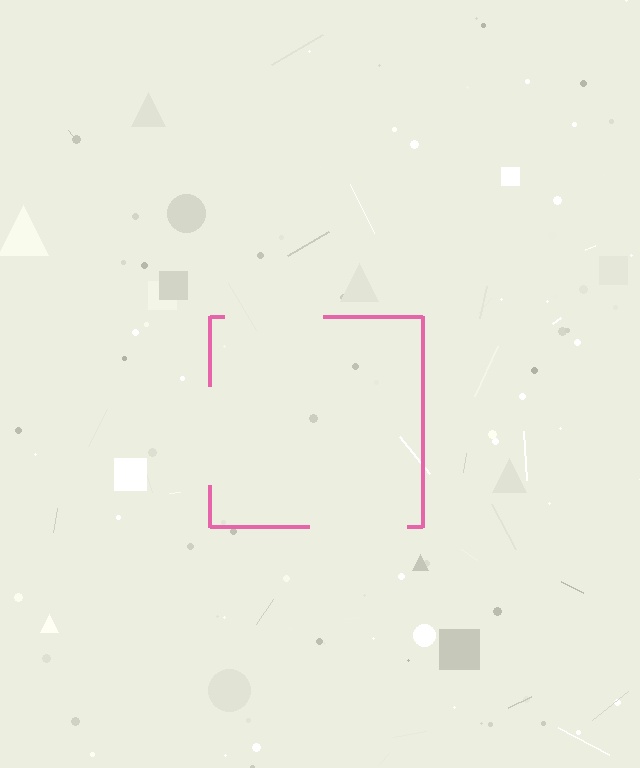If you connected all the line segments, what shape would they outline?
They would outline a square.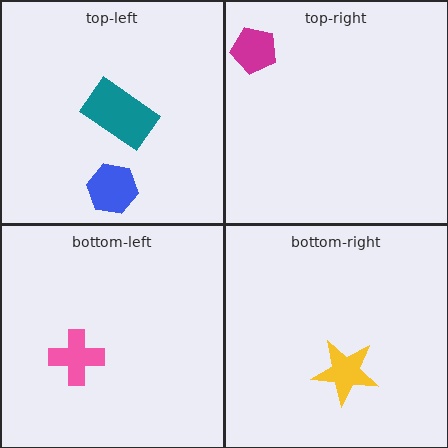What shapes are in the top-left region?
The blue hexagon, the teal rectangle.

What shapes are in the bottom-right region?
The yellow star.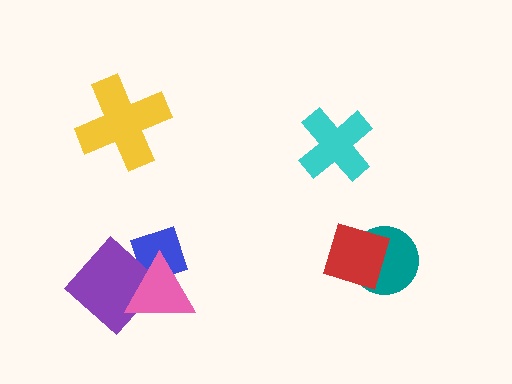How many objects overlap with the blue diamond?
2 objects overlap with the blue diamond.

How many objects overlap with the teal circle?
1 object overlaps with the teal circle.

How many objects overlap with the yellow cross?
0 objects overlap with the yellow cross.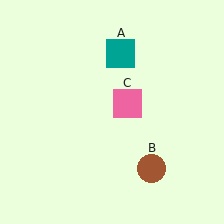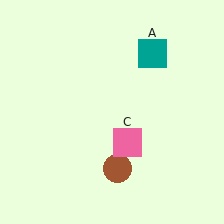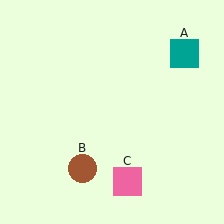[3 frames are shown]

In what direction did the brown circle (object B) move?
The brown circle (object B) moved left.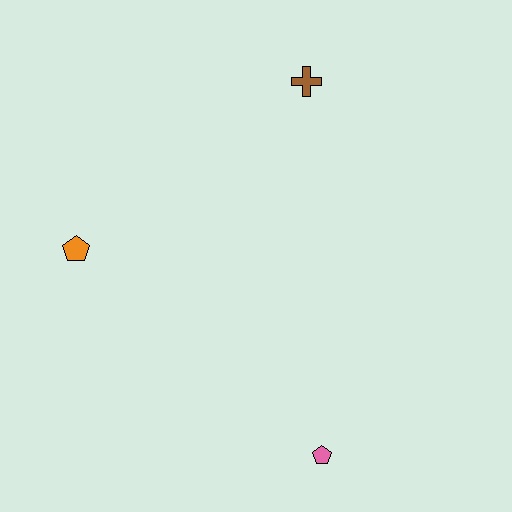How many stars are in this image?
There are no stars.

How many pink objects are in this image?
There is 1 pink object.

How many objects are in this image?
There are 3 objects.